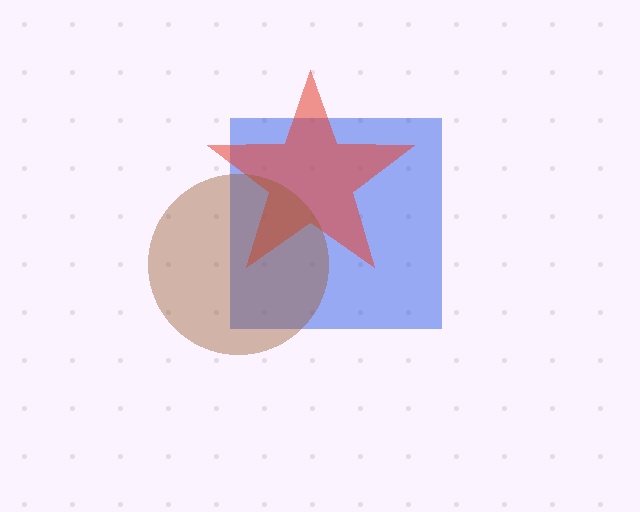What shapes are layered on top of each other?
The layered shapes are: a blue square, a red star, a brown circle.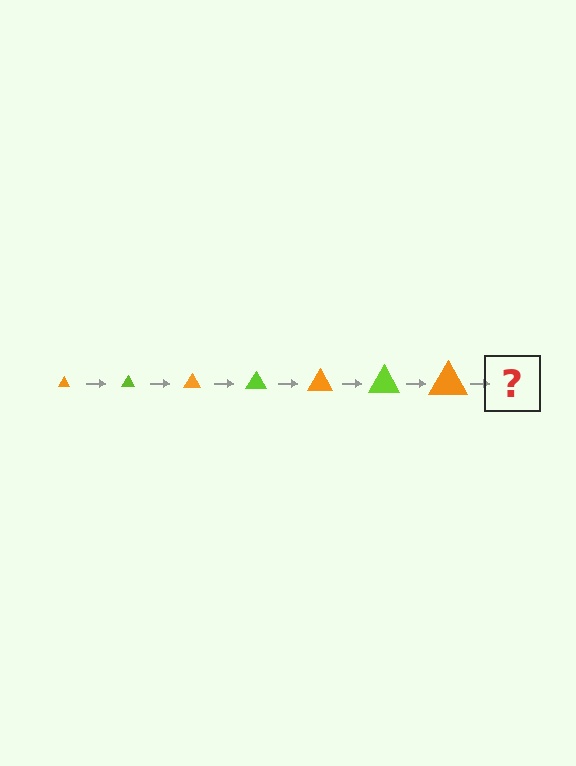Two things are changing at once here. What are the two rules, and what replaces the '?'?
The two rules are that the triangle grows larger each step and the color cycles through orange and lime. The '?' should be a lime triangle, larger than the previous one.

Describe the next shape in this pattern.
It should be a lime triangle, larger than the previous one.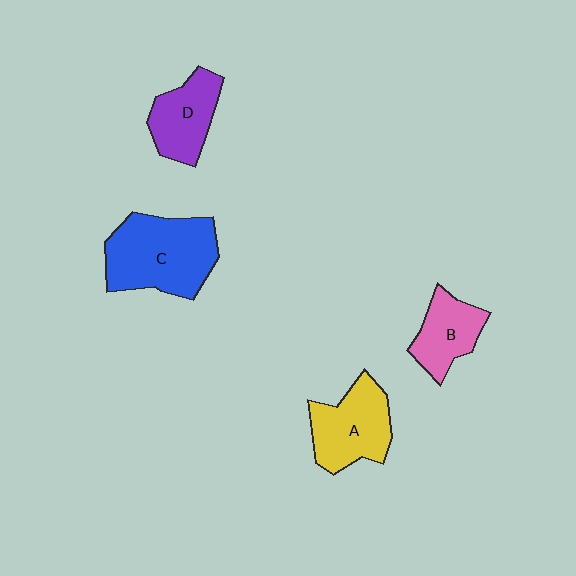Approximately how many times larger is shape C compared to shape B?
Approximately 1.9 times.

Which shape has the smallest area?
Shape B (pink).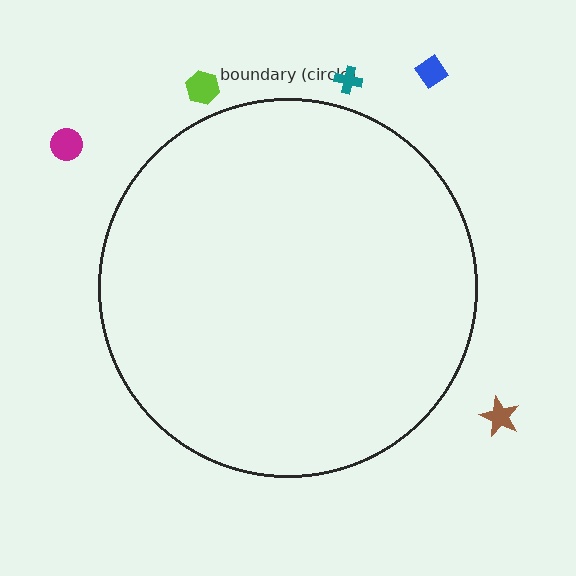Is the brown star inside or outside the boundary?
Outside.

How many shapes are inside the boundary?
0 inside, 5 outside.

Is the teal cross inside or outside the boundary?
Outside.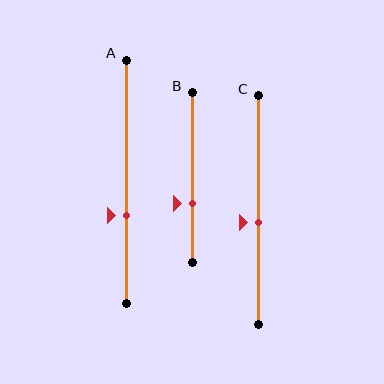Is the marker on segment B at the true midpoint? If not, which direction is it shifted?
No, the marker on segment B is shifted downward by about 15% of the segment length.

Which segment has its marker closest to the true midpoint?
Segment C has its marker closest to the true midpoint.